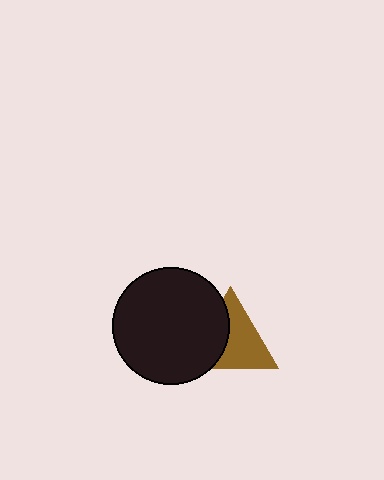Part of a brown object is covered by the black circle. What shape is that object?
It is a triangle.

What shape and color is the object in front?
The object in front is a black circle.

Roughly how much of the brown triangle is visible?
About half of it is visible (roughly 60%).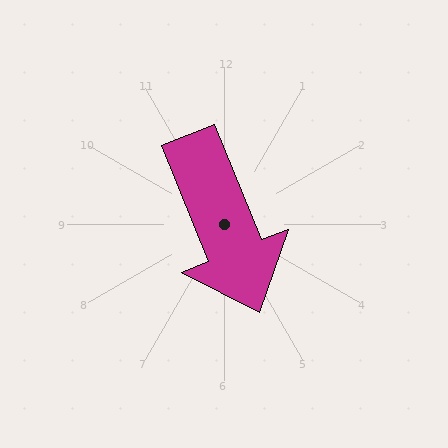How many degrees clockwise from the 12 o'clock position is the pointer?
Approximately 158 degrees.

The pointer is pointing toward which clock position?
Roughly 5 o'clock.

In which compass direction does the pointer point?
South.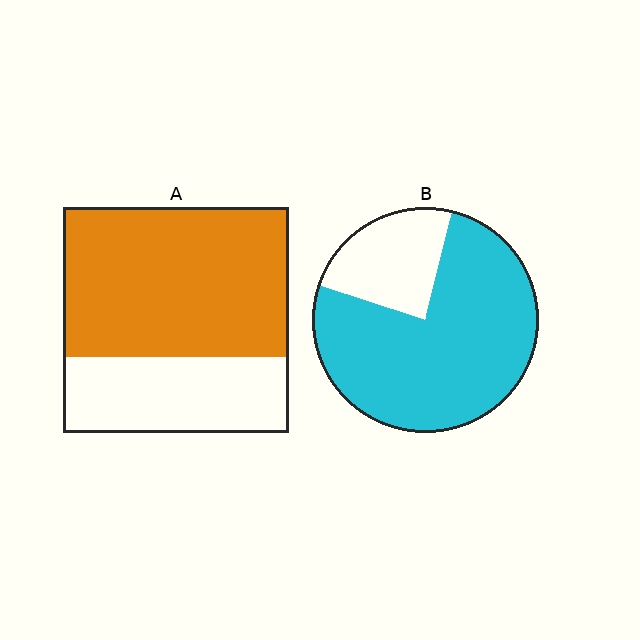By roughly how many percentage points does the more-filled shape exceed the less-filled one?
By roughly 10 percentage points (B over A).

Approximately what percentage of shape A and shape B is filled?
A is approximately 65% and B is approximately 75%.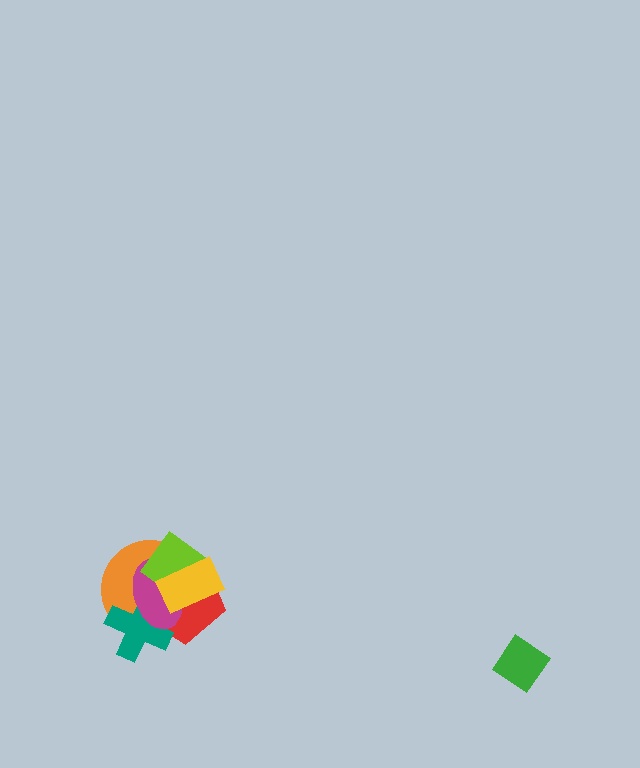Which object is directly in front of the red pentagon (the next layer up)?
The teal cross is directly in front of the red pentagon.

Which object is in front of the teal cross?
The magenta ellipse is in front of the teal cross.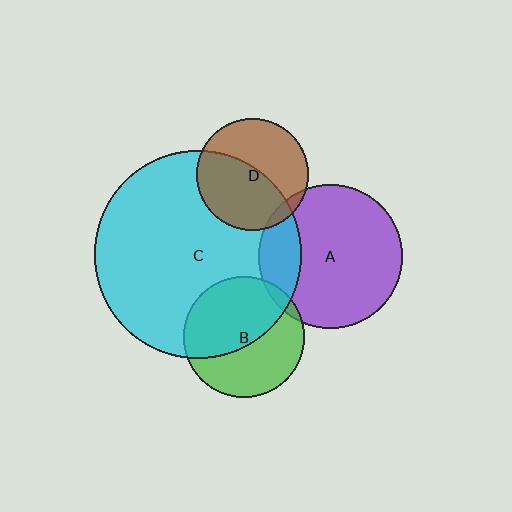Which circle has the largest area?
Circle C (cyan).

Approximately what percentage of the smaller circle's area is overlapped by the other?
Approximately 5%.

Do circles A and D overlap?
Yes.